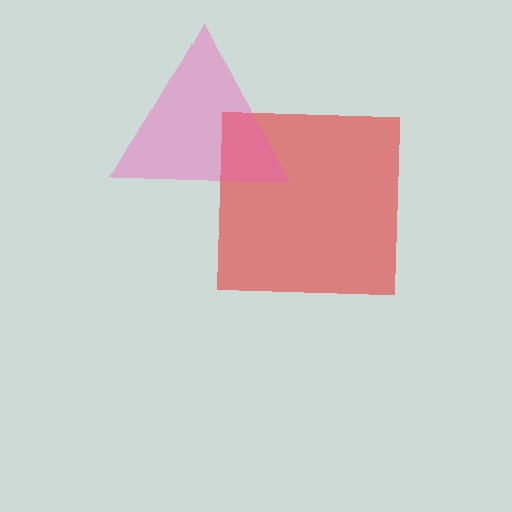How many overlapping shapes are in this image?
There are 2 overlapping shapes in the image.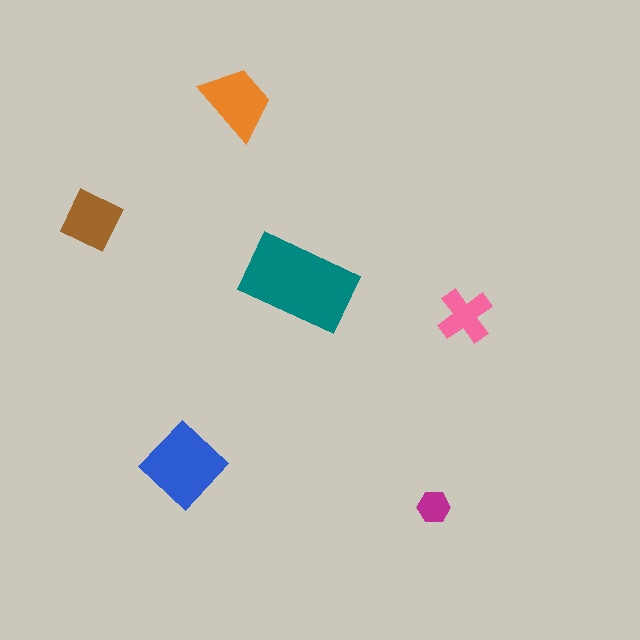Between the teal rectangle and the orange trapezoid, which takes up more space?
The teal rectangle.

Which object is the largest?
The teal rectangle.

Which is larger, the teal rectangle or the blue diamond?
The teal rectangle.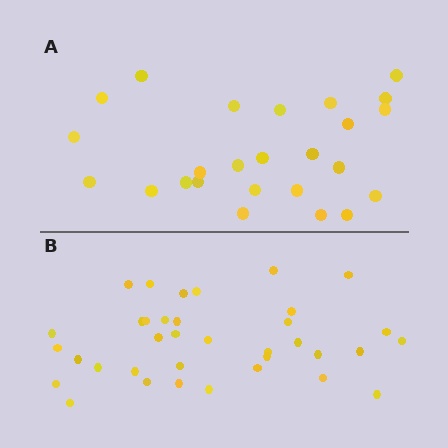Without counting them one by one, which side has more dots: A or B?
Region B (the bottom region) has more dots.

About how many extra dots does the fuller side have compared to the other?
Region B has roughly 12 or so more dots than region A.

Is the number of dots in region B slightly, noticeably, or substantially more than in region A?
Region B has noticeably more, but not dramatically so. The ratio is roughly 1.4 to 1.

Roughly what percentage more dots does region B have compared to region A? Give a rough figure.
About 45% more.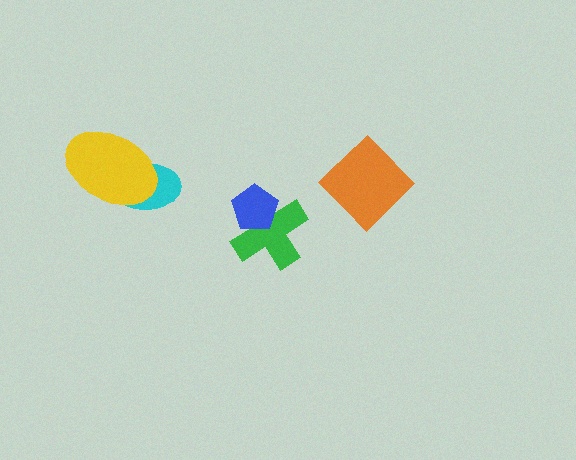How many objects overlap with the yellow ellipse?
1 object overlaps with the yellow ellipse.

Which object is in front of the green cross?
The blue pentagon is in front of the green cross.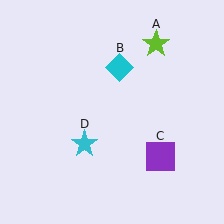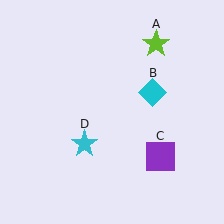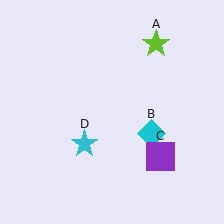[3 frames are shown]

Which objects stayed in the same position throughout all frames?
Lime star (object A) and purple square (object C) and cyan star (object D) remained stationary.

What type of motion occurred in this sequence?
The cyan diamond (object B) rotated clockwise around the center of the scene.